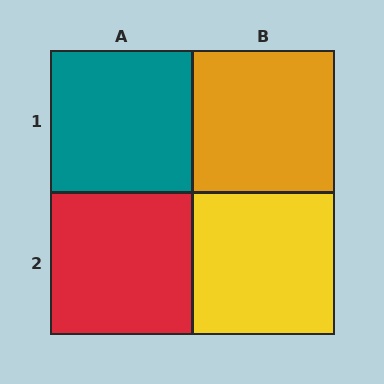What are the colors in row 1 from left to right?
Teal, orange.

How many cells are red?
1 cell is red.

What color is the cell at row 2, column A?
Red.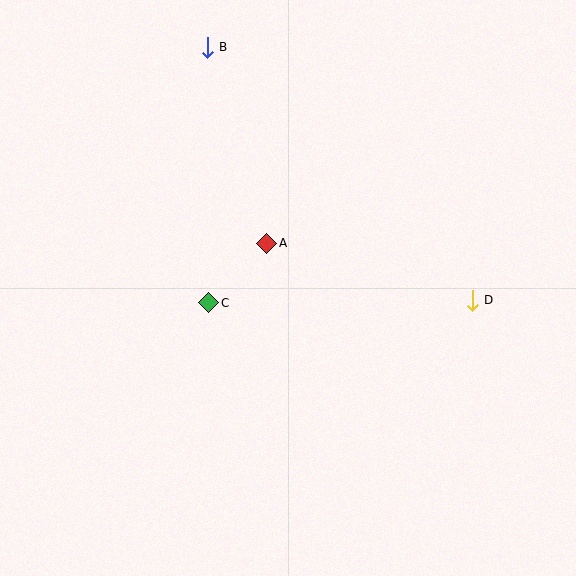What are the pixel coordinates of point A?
Point A is at (267, 243).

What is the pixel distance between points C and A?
The distance between C and A is 83 pixels.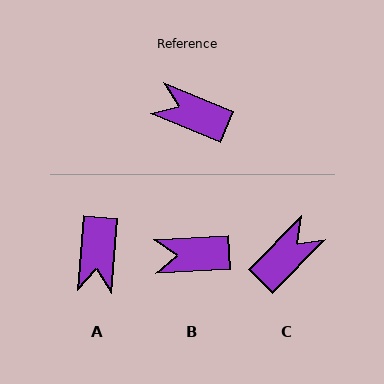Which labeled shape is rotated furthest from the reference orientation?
C, about 112 degrees away.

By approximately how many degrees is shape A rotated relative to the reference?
Approximately 108 degrees counter-clockwise.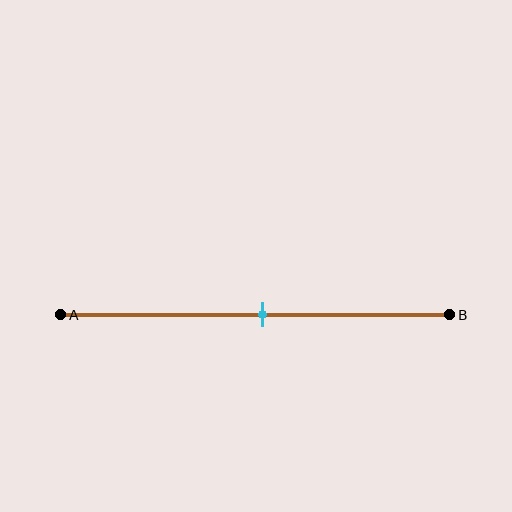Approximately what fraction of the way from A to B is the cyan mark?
The cyan mark is approximately 50% of the way from A to B.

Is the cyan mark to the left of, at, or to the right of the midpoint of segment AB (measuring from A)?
The cyan mark is approximately at the midpoint of segment AB.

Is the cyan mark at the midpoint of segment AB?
Yes, the mark is approximately at the midpoint.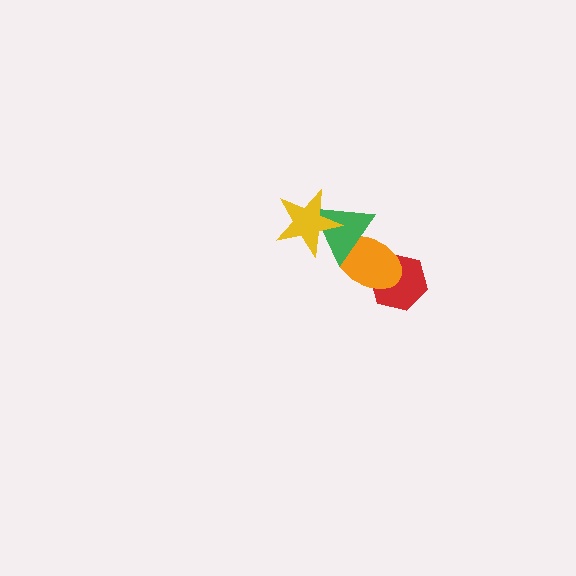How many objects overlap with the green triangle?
2 objects overlap with the green triangle.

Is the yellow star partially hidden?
No, no other shape covers it.